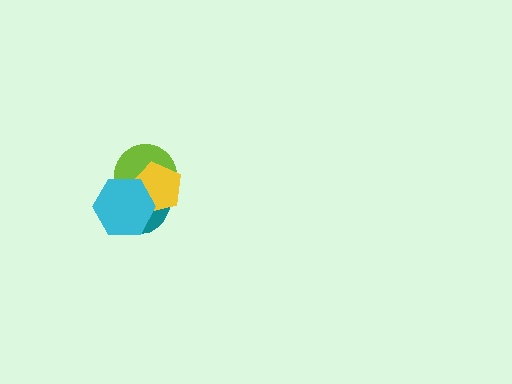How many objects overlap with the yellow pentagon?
3 objects overlap with the yellow pentagon.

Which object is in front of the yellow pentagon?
The cyan hexagon is in front of the yellow pentagon.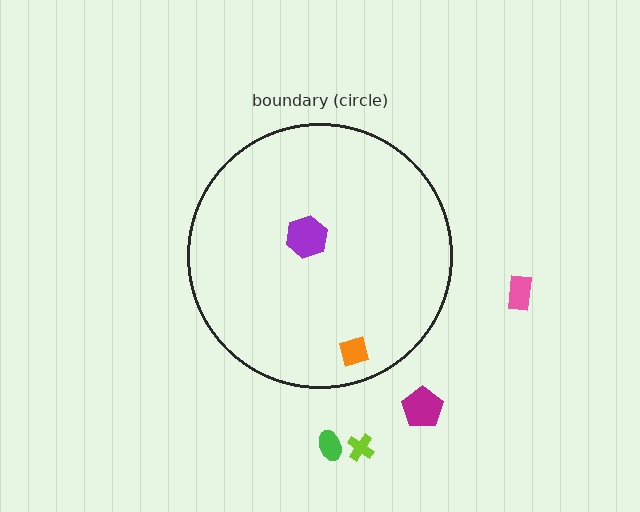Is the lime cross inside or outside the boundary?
Outside.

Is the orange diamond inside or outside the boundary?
Inside.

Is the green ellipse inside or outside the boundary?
Outside.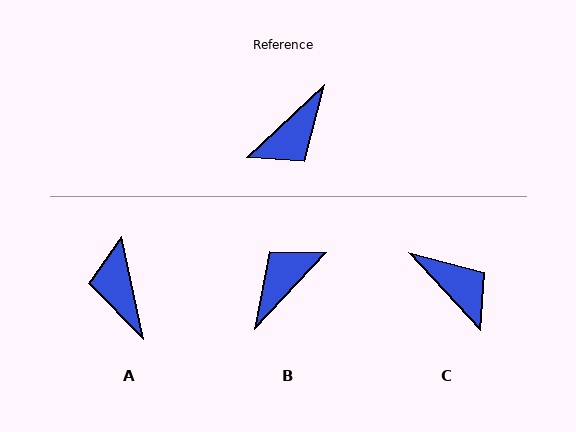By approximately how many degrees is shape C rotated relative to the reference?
Approximately 90 degrees counter-clockwise.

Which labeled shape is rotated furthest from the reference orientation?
B, about 176 degrees away.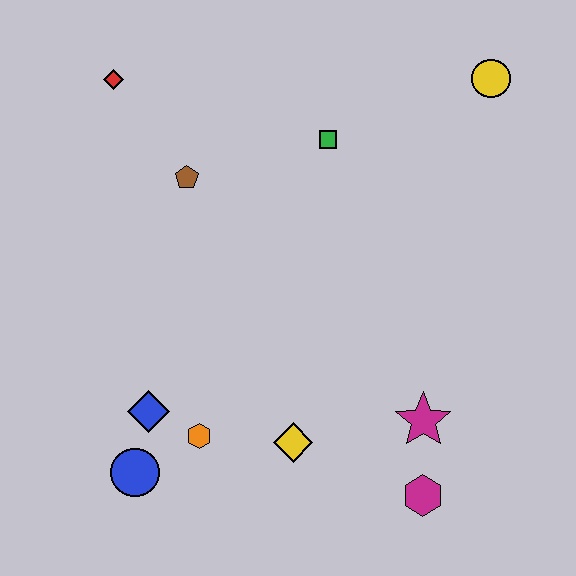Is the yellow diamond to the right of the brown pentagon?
Yes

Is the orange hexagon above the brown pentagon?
No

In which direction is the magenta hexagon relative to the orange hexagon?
The magenta hexagon is to the right of the orange hexagon.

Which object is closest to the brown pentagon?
The red diamond is closest to the brown pentagon.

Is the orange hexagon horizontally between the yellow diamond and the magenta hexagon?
No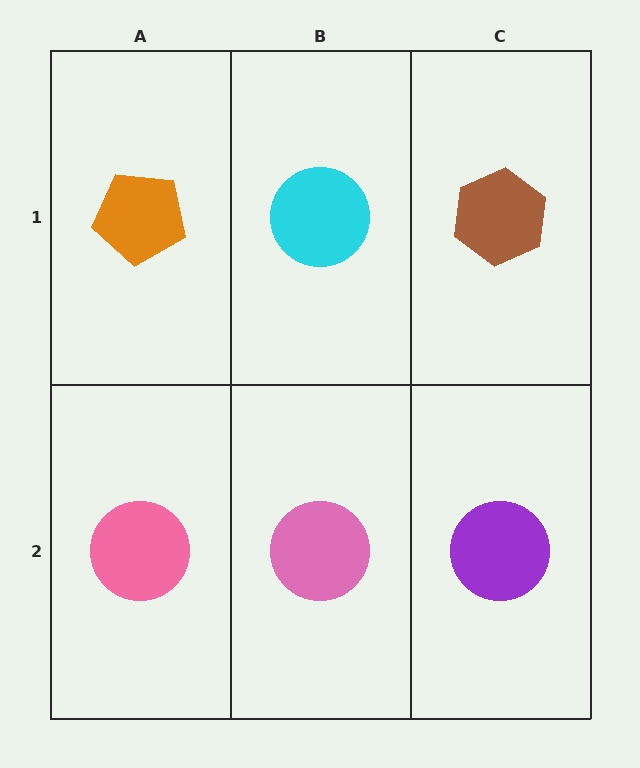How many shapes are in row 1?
3 shapes.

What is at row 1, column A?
An orange pentagon.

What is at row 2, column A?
A pink circle.